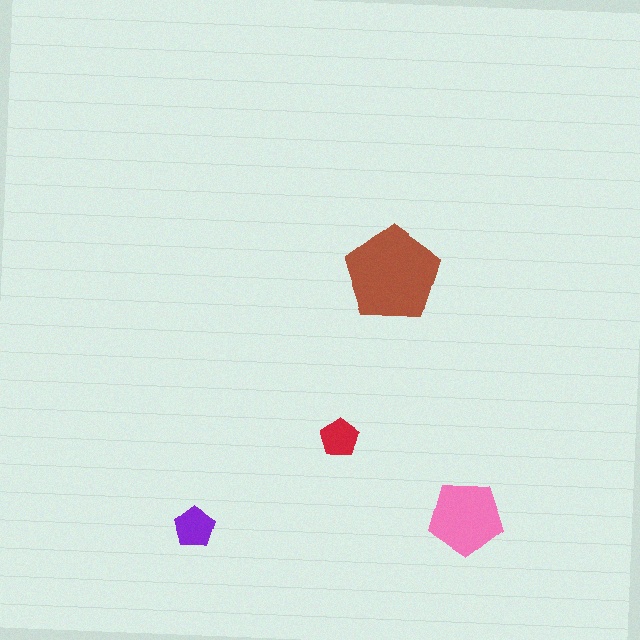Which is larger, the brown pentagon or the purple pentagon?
The brown one.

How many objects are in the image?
There are 4 objects in the image.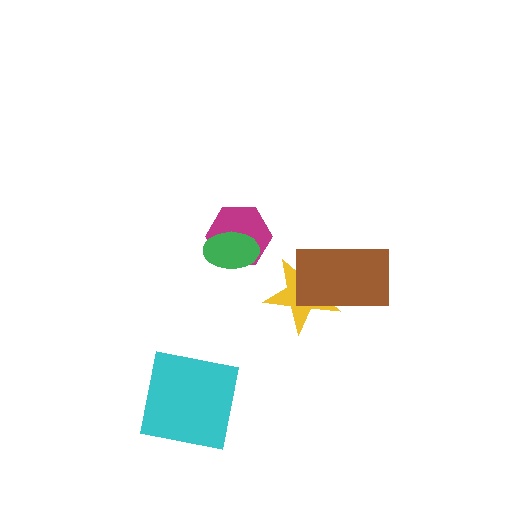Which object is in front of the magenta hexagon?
The green ellipse is in front of the magenta hexagon.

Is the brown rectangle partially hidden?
No, no other shape covers it.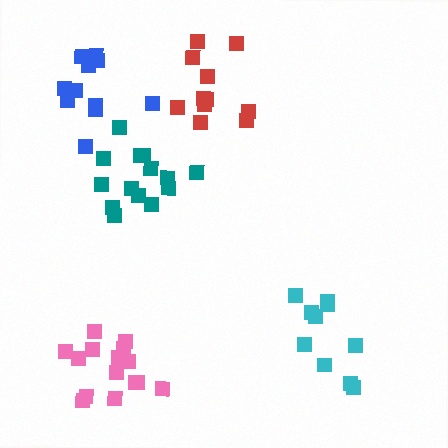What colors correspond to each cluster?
The clusters are colored: teal, cyan, pink, blue, red.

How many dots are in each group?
Group 1: 14 dots, Group 2: 10 dots, Group 3: 15 dots, Group 4: 11 dots, Group 5: 11 dots (61 total).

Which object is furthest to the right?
The cyan cluster is rightmost.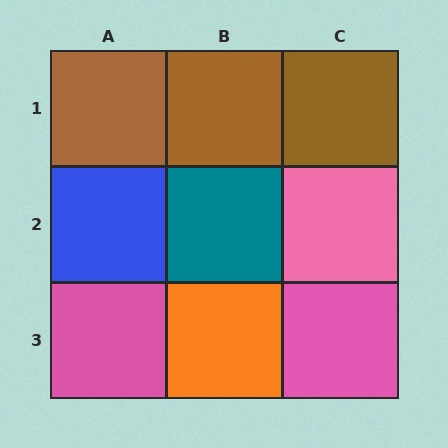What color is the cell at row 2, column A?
Blue.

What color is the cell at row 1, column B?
Brown.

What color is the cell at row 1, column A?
Brown.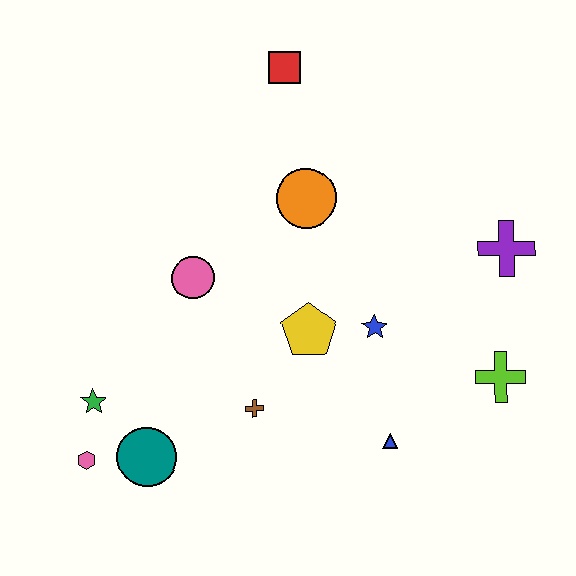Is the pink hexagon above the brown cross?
No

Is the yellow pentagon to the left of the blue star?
Yes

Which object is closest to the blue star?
The yellow pentagon is closest to the blue star.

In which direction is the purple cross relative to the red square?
The purple cross is to the right of the red square.